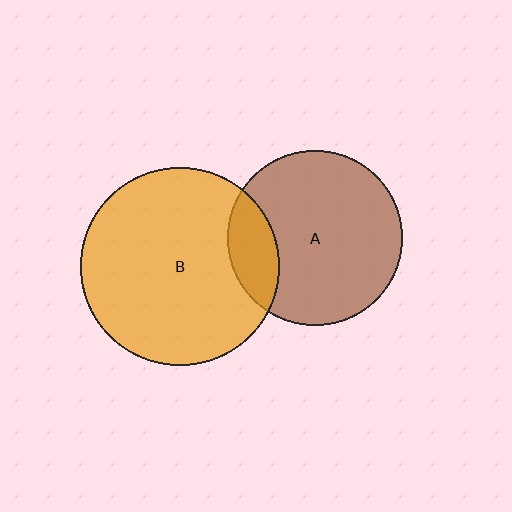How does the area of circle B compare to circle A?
Approximately 1.3 times.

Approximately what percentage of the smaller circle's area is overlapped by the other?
Approximately 15%.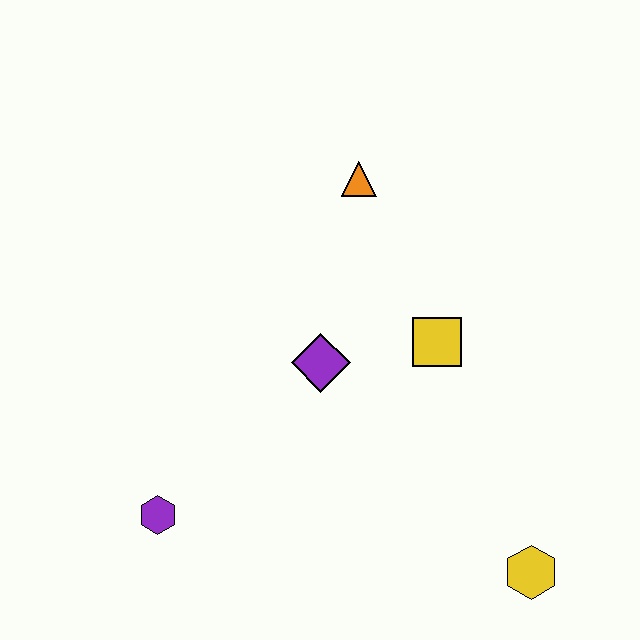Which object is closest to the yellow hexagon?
The yellow square is closest to the yellow hexagon.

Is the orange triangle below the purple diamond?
No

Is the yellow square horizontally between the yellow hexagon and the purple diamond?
Yes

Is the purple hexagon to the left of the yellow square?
Yes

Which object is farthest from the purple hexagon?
The orange triangle is farthest from the purple hexagon.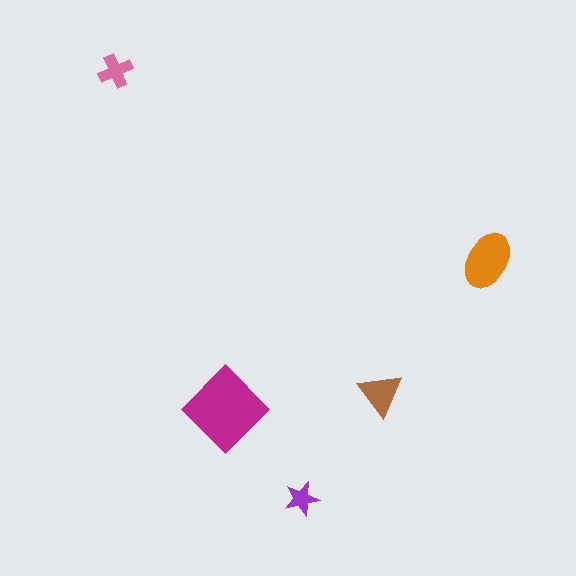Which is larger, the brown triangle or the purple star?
The brown triangle.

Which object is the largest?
The magenta diamond.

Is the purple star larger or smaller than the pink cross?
Smaller.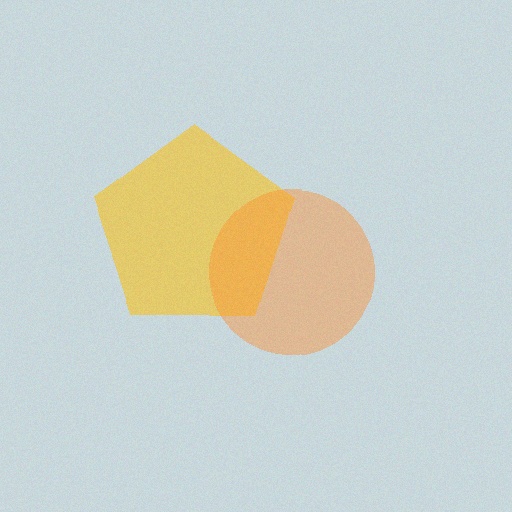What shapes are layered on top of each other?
The layered shapes are: a yellow pentagon, an orange circle.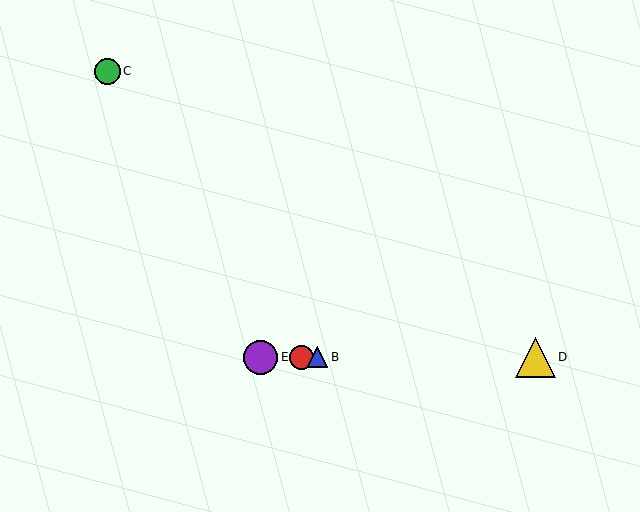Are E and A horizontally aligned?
Yes, both are at y≈357.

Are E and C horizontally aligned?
No, E is at y≈357 and C is at y≈71.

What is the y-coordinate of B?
Object B is at y≈357.